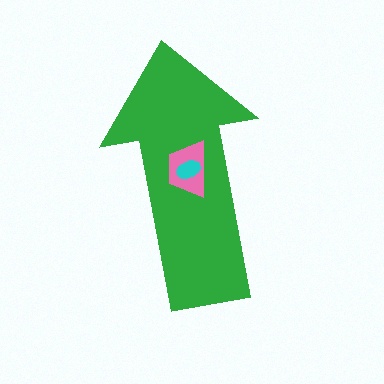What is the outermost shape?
The green arrow.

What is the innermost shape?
The cyan ellipse.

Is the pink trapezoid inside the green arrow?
Yes.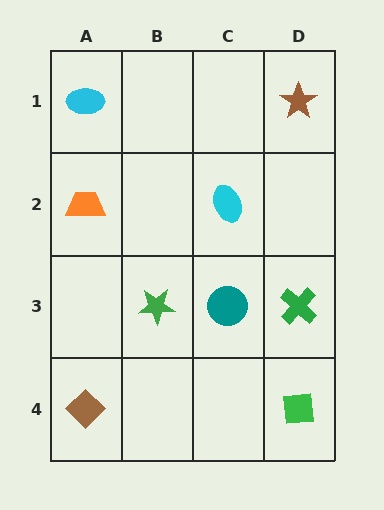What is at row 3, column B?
A green star.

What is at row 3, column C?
A teal circle.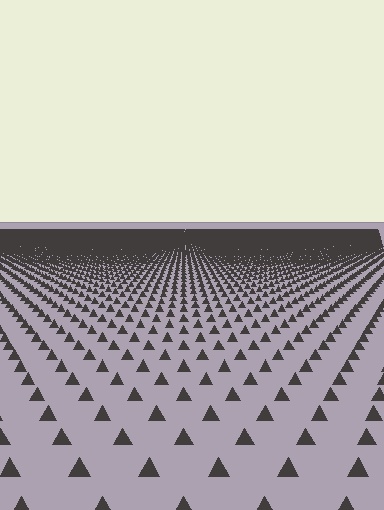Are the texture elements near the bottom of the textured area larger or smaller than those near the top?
Larger. Near the bottom, elements are closer to the viewer and appear at a bigger on-screen size.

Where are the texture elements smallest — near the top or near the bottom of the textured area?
Near the top.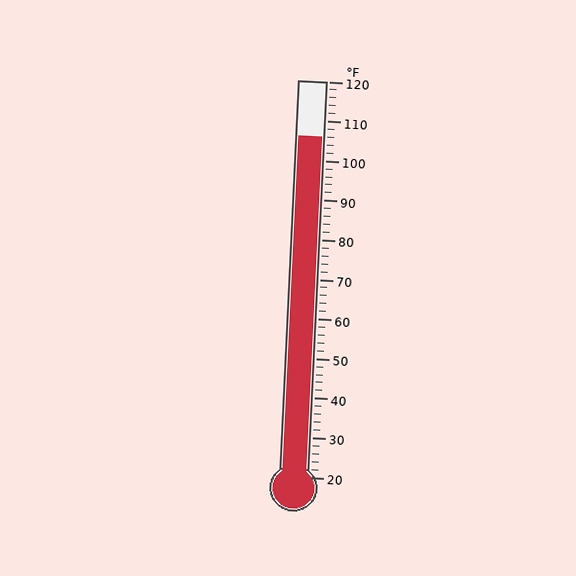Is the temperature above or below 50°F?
The temperature is above 50°F.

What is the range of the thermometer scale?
The thermometer scale ranges from 20°F to 120°F.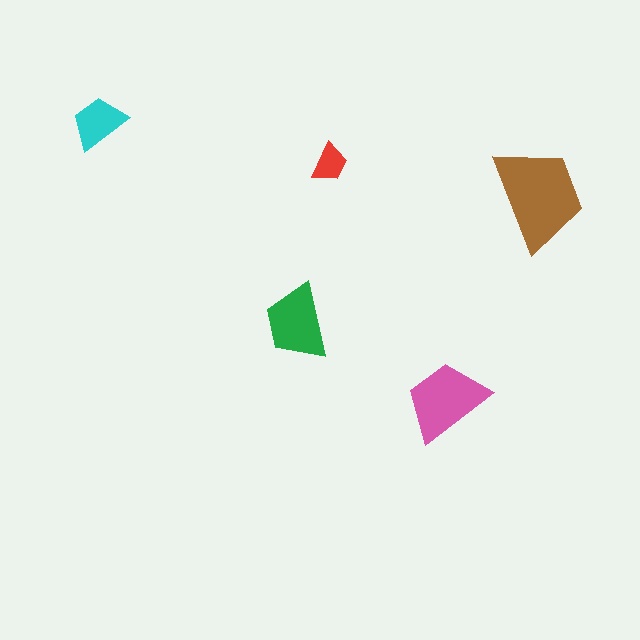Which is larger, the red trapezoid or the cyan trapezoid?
The cyan one.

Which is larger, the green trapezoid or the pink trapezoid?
The pink one.